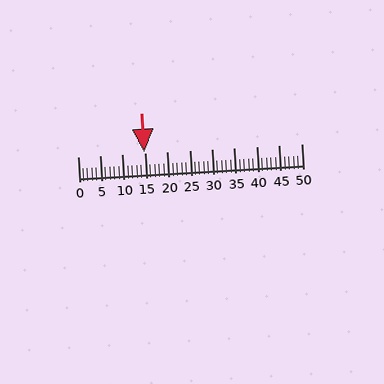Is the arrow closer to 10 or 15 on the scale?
The arrow is closer to 15.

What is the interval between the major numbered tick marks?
The major tick marks are spaced 5 units apart.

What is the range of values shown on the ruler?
The ruler shows values from 0 to 50.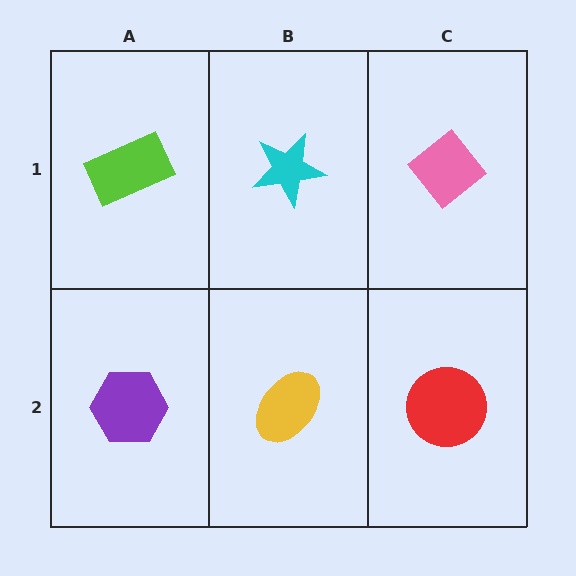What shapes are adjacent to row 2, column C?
A pink diamond (row 1, column C), a yellow ellipse (row 2, column B).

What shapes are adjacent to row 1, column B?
A yellow ellipse (row 2, column B), a lime rectangle (row 1, column A), a pink diamond (row 1, column C).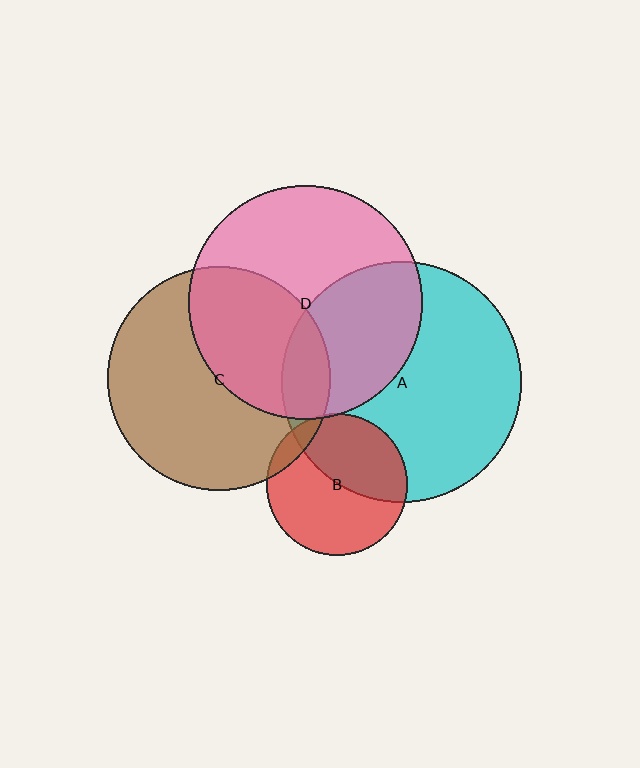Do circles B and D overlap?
Yes.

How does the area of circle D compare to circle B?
Approximately 2.7 times.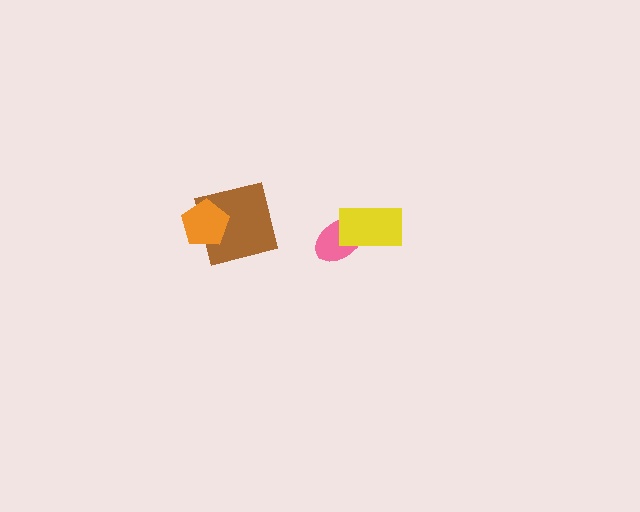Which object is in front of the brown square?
The orange pentagon is in front of the brown square.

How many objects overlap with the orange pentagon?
1 object overlaps with the orange pentagon.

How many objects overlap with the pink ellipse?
1 object overlaps with the pink ellipse.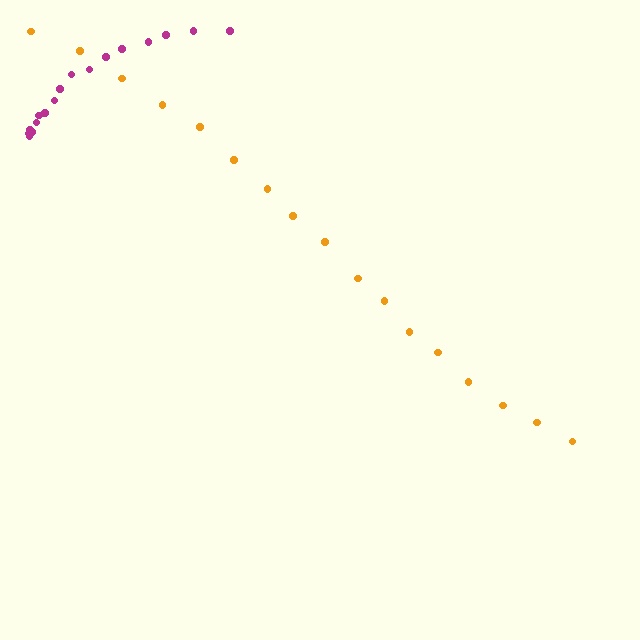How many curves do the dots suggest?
There are 2 distinct paths.